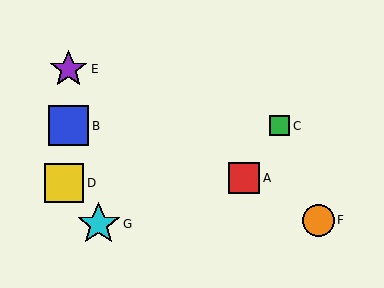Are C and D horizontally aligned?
No, C is at y≈126 and D is at y≈183.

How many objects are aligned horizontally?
2 objects (B, C) are aligned horizontally.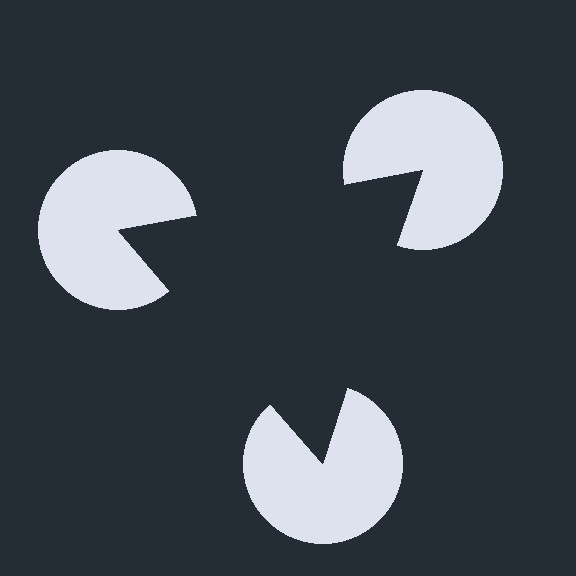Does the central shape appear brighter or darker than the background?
It typically appears slightly darker than the background, even though no actual brightness change is drawn.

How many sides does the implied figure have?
3 sides.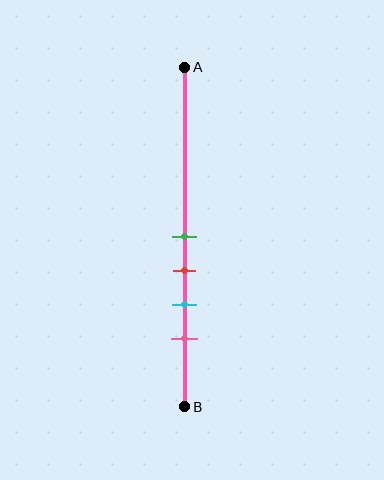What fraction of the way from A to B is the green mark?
The green mark is approximately 50% (0.5) of the way from A to B.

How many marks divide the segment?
There are 4 marks dividing the segment.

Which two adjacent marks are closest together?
The green and red marks are the closest adjacent pair.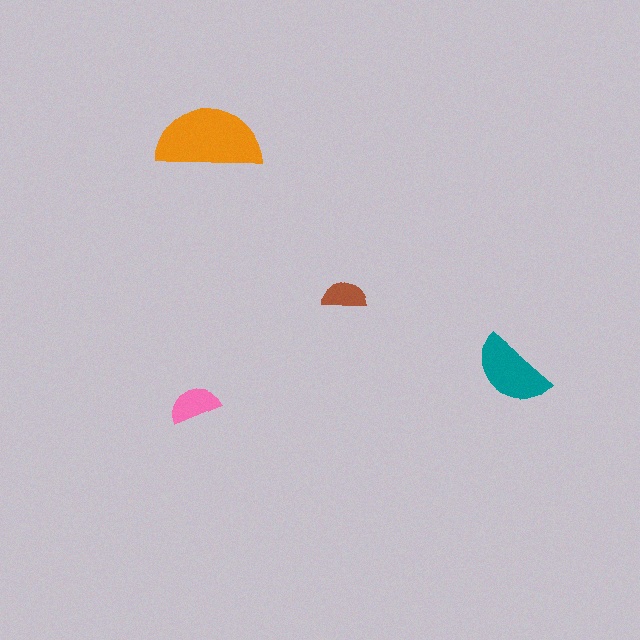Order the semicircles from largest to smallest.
the orange one, the teal one, the pink one, the brown one.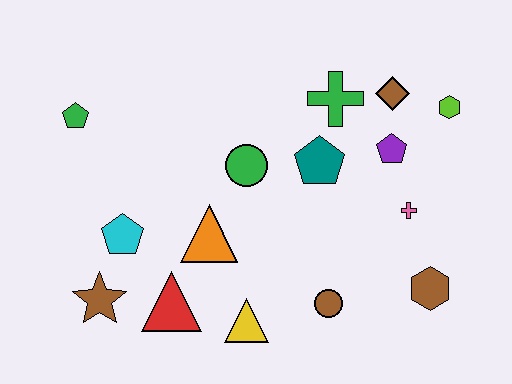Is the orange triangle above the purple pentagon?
No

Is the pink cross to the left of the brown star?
No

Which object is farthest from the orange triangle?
The lime hexagon is farthest from the orange triangle.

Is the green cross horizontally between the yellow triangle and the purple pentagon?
Yes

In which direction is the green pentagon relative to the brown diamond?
The green pentagon is to the left of the brown diamond.